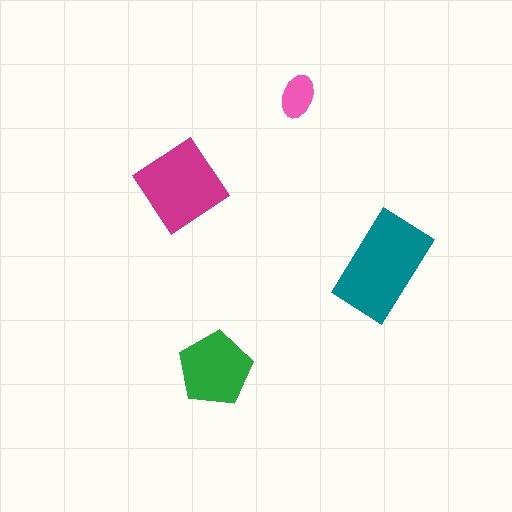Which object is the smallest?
The pink ellipse.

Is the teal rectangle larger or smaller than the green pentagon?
Larger.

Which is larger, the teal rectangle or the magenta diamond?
The teal rectangle.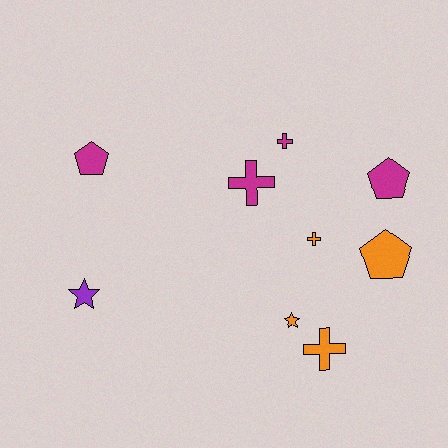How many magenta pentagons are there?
There are 2 magenta pentagons.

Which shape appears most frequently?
Cross, with 4 objects.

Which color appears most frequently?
Magenta, with 4 objects.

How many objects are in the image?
There are 9 objects.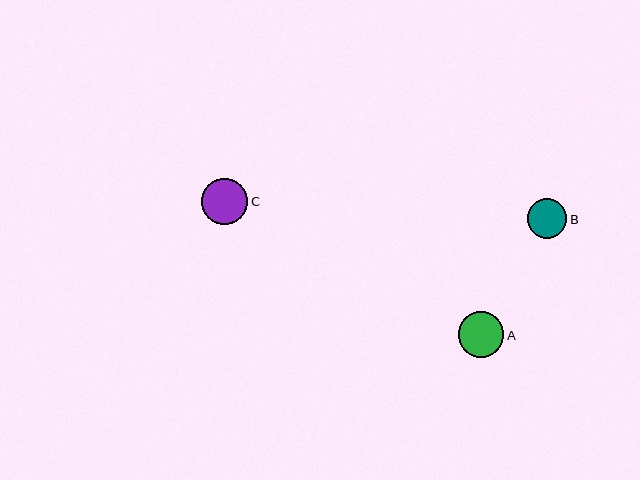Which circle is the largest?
Circle C is the largest with a size of approximately 46 pixels.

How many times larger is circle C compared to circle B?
Circle C is approximately 1.2 times the size of circle B.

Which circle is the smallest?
Circle B is the smallest with a size of approximately 39 pixels.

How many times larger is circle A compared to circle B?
Circle A is approximately 1.2 times the size of circle B.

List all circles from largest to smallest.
From largest to smallest: C, A, B.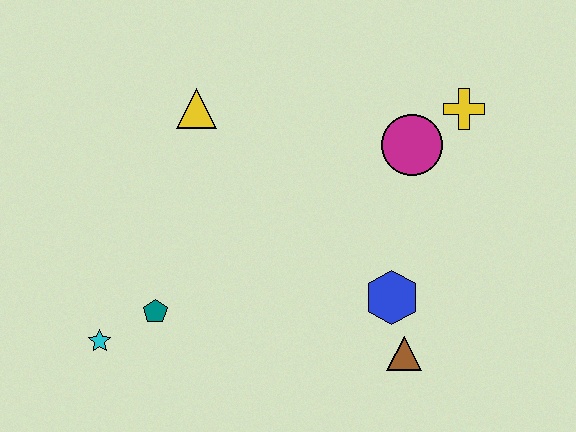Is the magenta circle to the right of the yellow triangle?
Yes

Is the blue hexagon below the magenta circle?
Yes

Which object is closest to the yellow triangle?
The teal pentagon is closest to the yellow triangle.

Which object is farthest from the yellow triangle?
The brown triangle is farthest from the yellow triangle.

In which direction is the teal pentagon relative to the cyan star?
The teal pentagon is to the right of the cyan star.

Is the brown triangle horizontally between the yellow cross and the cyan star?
Yes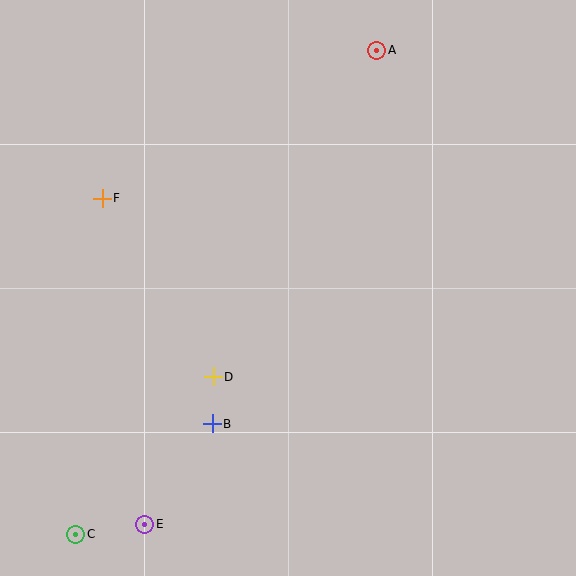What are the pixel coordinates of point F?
Point F is at (102, 198).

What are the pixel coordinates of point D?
Point D is at (213, 377).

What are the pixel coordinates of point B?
Point B is at (212, 424).